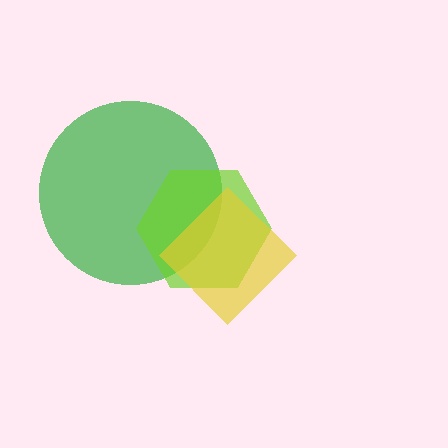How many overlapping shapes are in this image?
There are 3 overlapping shapes in the image.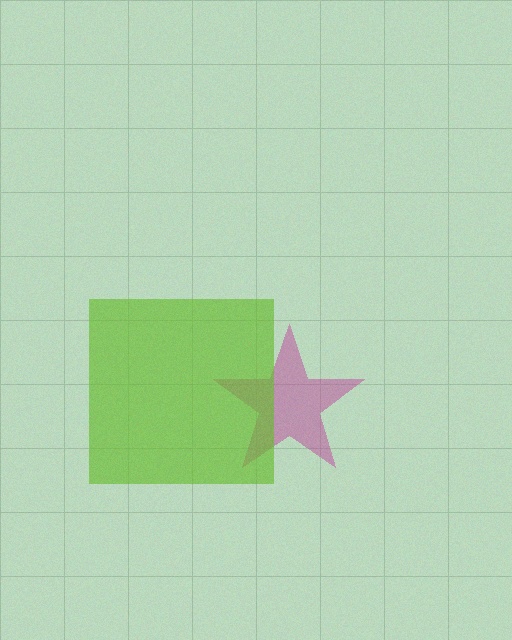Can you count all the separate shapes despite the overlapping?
Yes, there are 2 separate shapes.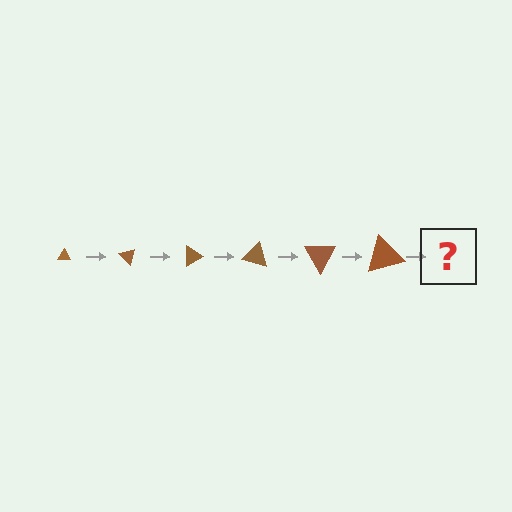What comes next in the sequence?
The next element should be a triangle, larger than the previous one and rotated 270 degrees from the start.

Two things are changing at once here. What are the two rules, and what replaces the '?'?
The two rules are that the triangle grows larger each step and it rotates 45 degrees each step. The '?' should be a triangle, larger than the previous one and rotated 270 degrees from the start.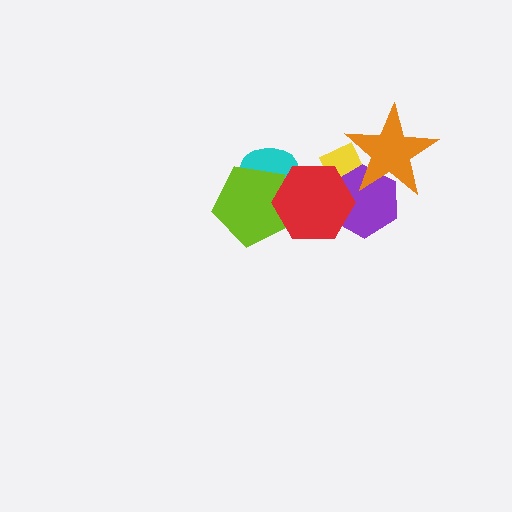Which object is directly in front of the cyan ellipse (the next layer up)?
The lime pentagon is directly in front of the cyan ellipse.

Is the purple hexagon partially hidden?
Yes, it is partially covered by another shape.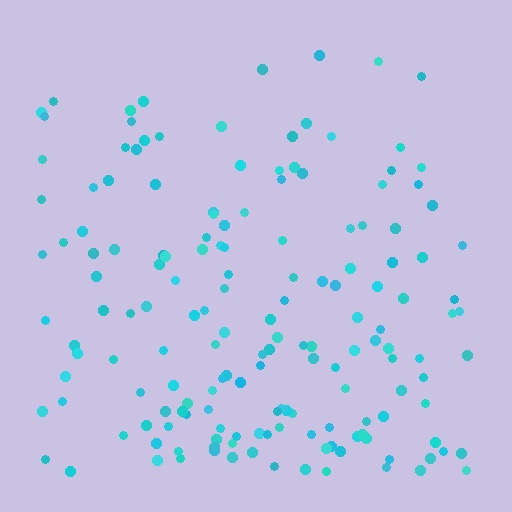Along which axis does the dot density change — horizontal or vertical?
Vertical.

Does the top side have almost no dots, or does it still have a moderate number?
Still a moderate number, just noticeably fewer than the bottom.